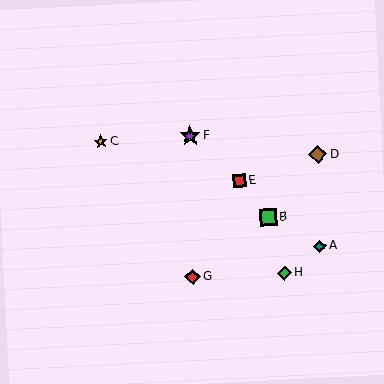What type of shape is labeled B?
Shape B is a green square.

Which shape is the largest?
The purple star (labeled F) is the largest.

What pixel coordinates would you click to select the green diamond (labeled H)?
Click at (284, 273) to select the green diamond H.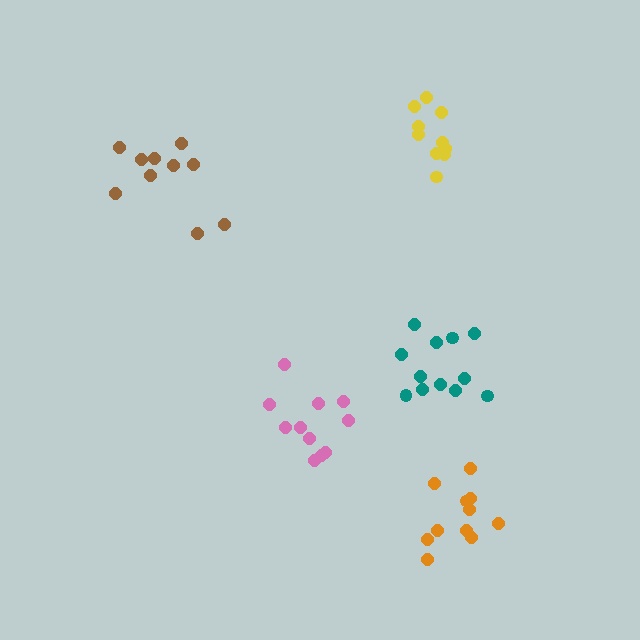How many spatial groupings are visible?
There are 5 spatial groupings.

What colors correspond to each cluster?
The clusters are colored: pink, teal, orange, brown, yellow.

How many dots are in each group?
Group 1: 11 dots, Group 2: 12 dots, Group 3: 11 dots, Group 4: 10 dots, Group 5: 10 dots (54 total).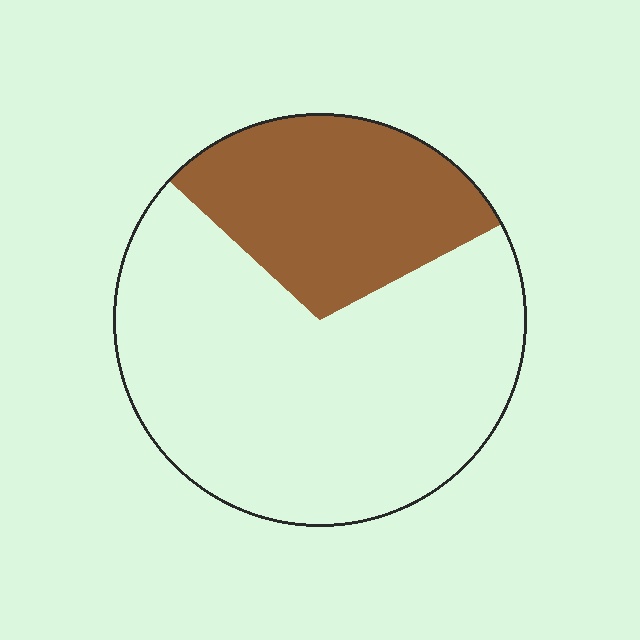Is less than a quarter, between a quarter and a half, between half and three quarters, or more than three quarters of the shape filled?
Between a quarter and a half.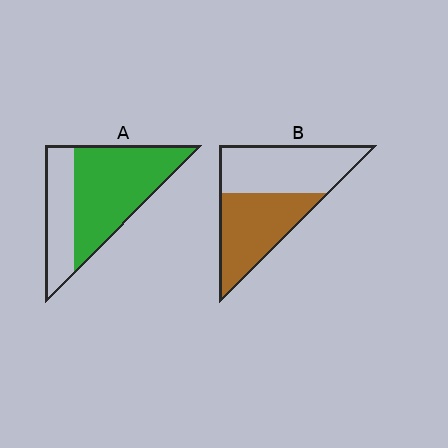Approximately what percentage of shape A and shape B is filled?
A is approximately 65% and B is approximately 50%.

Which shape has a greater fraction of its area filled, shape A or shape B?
Shape A.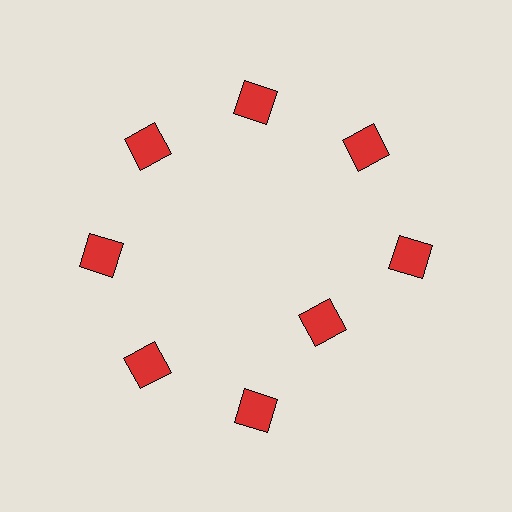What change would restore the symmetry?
The symmetry would be restored by moving it outward, back onto the ring so that all 8 squares sit at equal angles and equal distance from the center.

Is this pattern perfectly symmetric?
No. The 8 red squares are arranged in a ring, but one element near the 4 o'clock position is pulled inward toward the center, breaking the 8-fold rotational symmetry.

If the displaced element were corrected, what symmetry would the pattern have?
It would have 8-fold rotational symmetry — the pattern would map onto itself every 45 degrees.